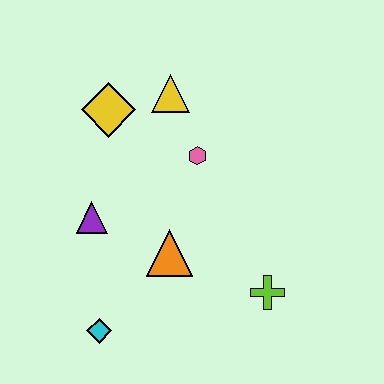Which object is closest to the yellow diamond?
The yellow triangle is closest to the yellow diamond.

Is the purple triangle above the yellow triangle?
No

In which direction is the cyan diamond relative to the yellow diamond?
The cyan diamond is below the yellow diamond.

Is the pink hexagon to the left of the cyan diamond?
No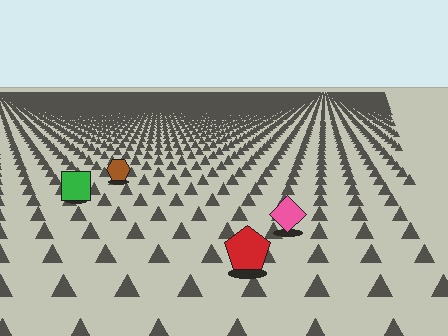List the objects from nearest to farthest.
From nearest to farthest: the red pentagon, the pink diamond, the green square, the brown hexagon.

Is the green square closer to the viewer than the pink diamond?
No. The pink diamond is closer — you can tell from the texture gradient: the ground texture is coarser near it.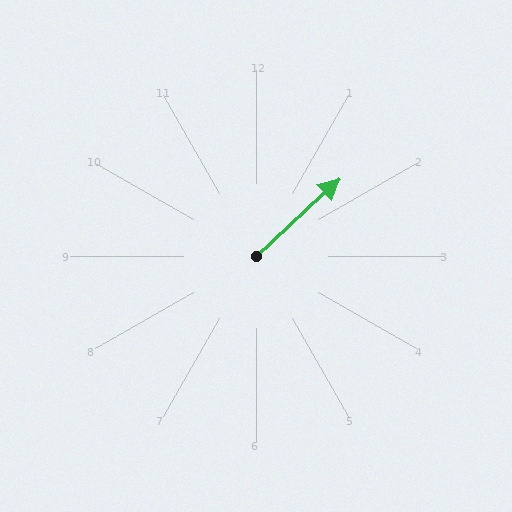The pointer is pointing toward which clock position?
Roughly 2 o'clock.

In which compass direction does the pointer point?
Northeast.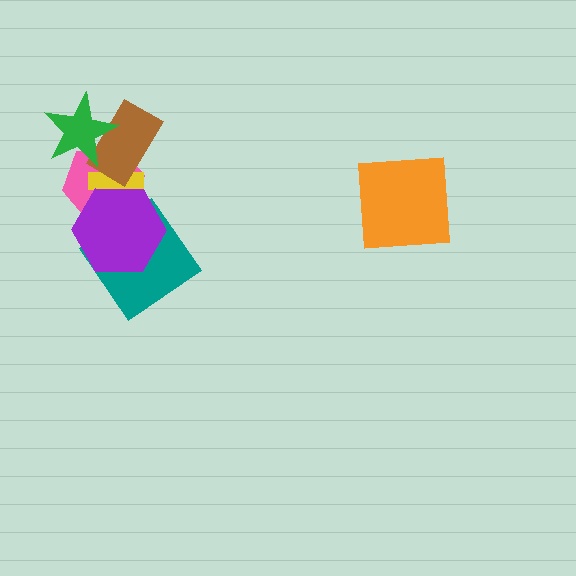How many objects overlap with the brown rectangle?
3 objects overlap with the brown rectangle.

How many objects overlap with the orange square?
0 objects overlap with the orange square.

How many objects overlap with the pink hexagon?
4 objects overlap with the pink hexagon.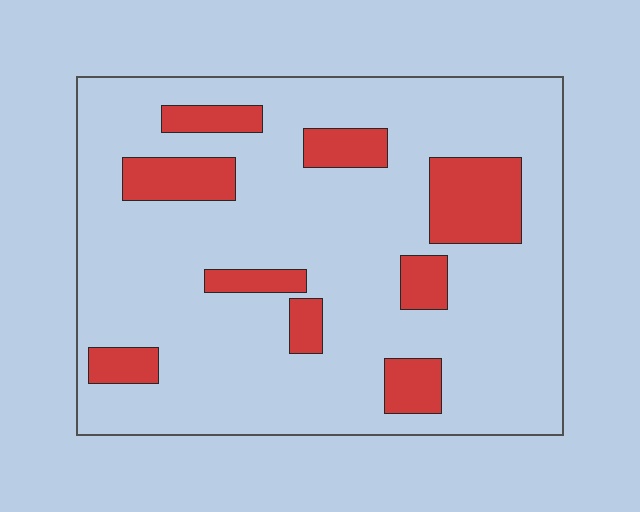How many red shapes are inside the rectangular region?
9.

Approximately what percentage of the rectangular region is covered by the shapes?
Approximately 20%.